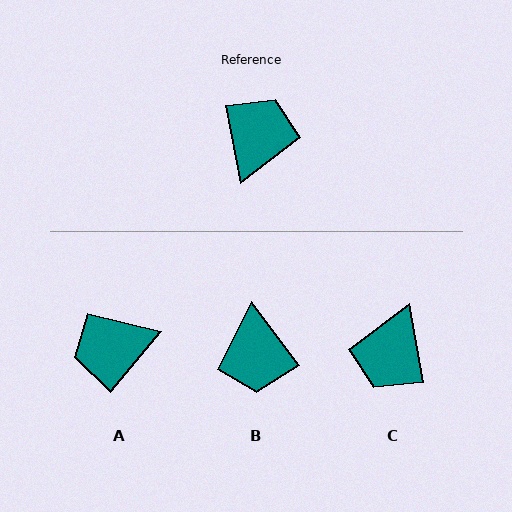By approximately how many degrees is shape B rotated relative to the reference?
Approximately 154 degrees clockwise.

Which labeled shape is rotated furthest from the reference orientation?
C, about 179 degrees away.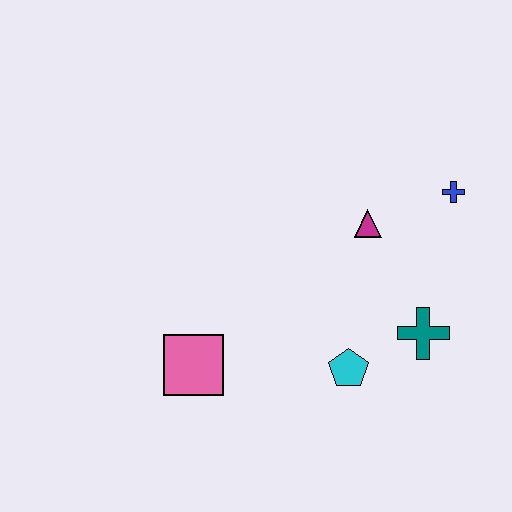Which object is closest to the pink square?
The cyan pentagon is closest to the pink square.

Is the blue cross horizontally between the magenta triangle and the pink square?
No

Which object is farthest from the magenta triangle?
The pink square is farthest from the magenta triangle.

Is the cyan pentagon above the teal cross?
No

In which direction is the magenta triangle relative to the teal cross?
The magenta triangle is above the teal cross.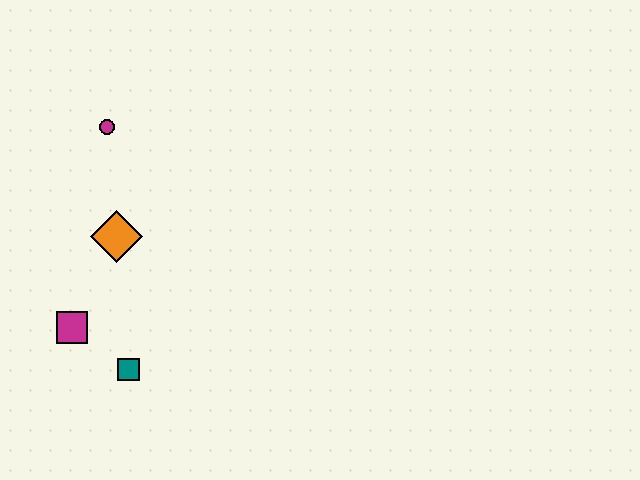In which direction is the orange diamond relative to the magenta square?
The orange diamond is above the magenta square.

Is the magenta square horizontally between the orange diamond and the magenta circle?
No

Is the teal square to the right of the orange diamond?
Yes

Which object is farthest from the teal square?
The magenta circle is farthest from the teal square.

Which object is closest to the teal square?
The magenta square is closest to the teal square.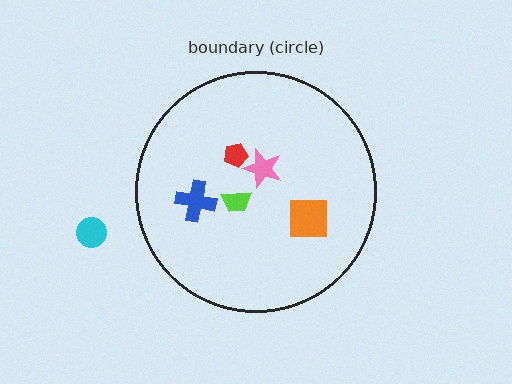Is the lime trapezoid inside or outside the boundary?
Inside.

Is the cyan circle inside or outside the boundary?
Outside.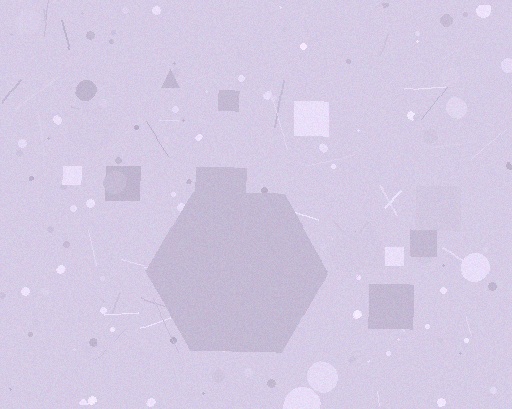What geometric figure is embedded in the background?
A hexagon is embedded in the background.